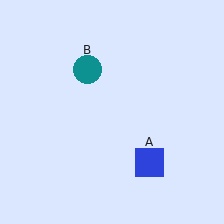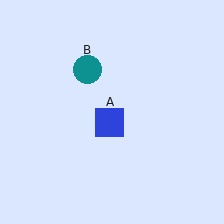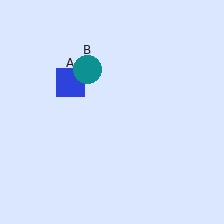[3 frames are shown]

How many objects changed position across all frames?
1 object changed position: blue square (object A).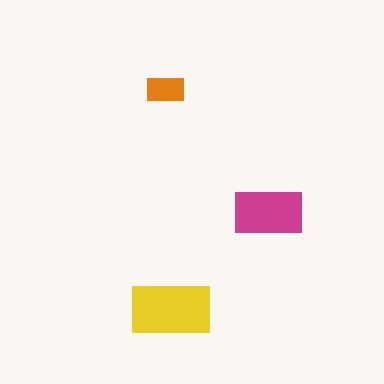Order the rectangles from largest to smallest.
the yellow one, the magenta one, the orange one.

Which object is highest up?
The orange rectangle is topmost.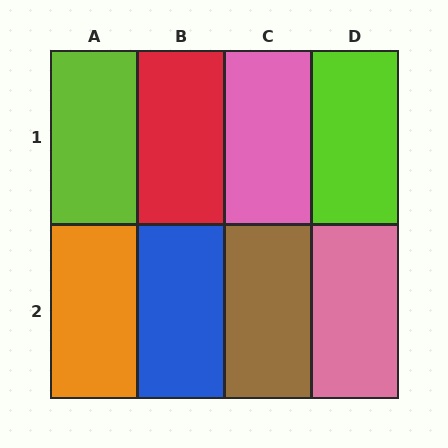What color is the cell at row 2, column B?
Blue.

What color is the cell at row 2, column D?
Pink.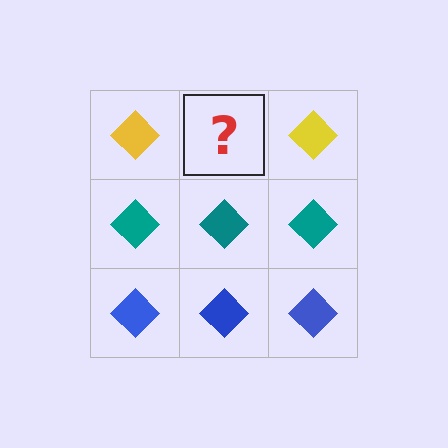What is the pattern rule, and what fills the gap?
The rule is that each row has a consistent color. The gap should be filled with a yellow diamond.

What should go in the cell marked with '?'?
The missing cell should contain a yellow diamond.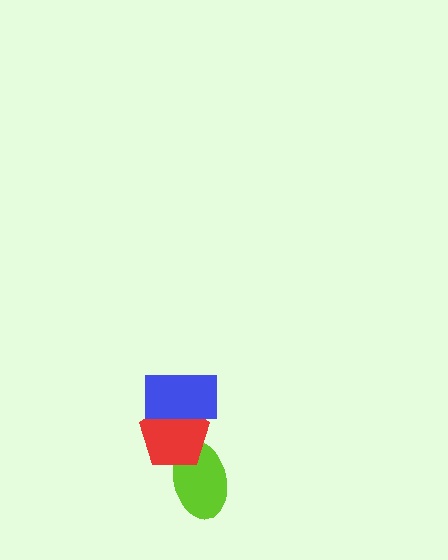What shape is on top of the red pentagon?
The blue rectangle is on top of the red pentagon.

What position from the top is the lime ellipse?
The lime ellipse is 3rd from the top.